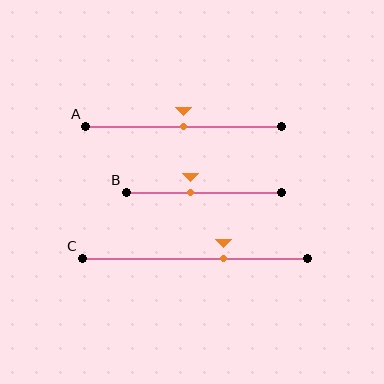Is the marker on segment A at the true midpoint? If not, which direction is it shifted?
Yes, the marker on segment A is at the true midpoint.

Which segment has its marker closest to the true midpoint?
Segment A has its marker closest to the true midpoint.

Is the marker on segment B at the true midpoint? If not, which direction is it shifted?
No, the marker on segment B is shifted to the left by about 9% of the segment length.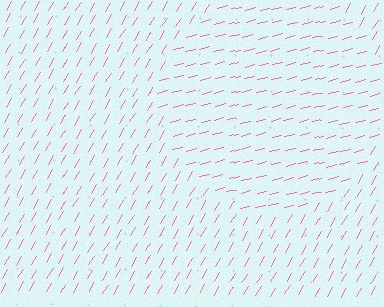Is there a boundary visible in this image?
Yes, there is a texture boundary formed by a change in line orientation.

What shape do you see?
I see a circle.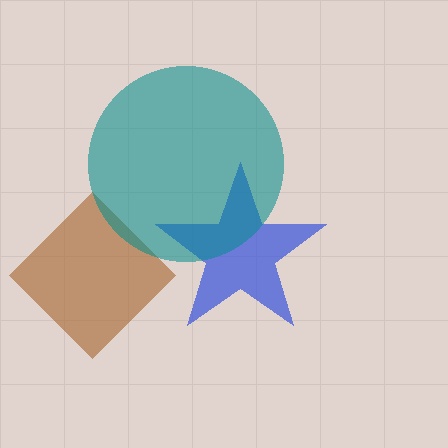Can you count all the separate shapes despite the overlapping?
Yes, there are 3 separate shapes.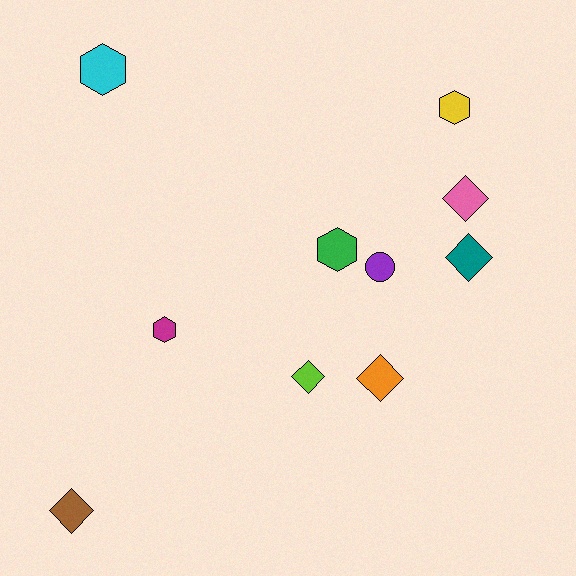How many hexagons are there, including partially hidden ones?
There are 4 hexagons.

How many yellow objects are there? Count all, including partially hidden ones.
There is 1 yellow object.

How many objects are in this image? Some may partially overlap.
There are 10 objects.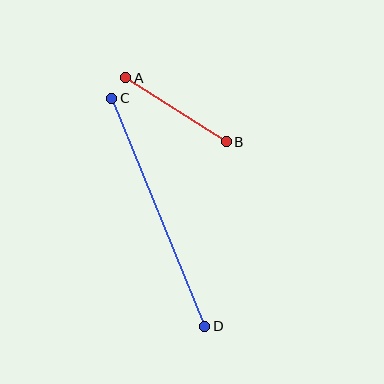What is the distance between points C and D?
The distance is approximately 246 pixels.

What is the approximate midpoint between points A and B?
The midpoint is at approximately (176, 110) pixels.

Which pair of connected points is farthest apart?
Points C and D are farthest apart.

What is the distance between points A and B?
The distance is approximately 119 pixels.